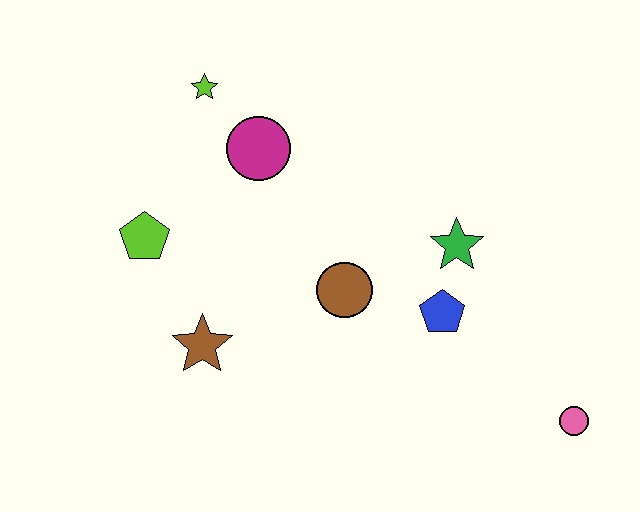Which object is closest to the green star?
The blue pentagon is closest to the green star.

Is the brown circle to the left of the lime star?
No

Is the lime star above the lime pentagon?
Yes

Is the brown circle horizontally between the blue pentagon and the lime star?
Yes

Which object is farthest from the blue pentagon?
The lime star is farthest from the blue pentagon.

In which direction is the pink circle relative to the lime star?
The pink circle is to the right of the lime star.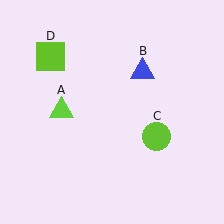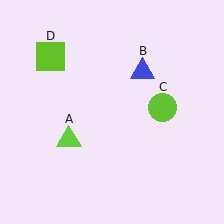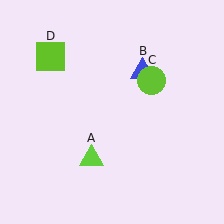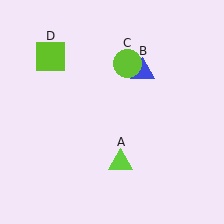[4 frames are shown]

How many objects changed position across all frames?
2 objects changed position: lime triangle (object A), lime circle (object C).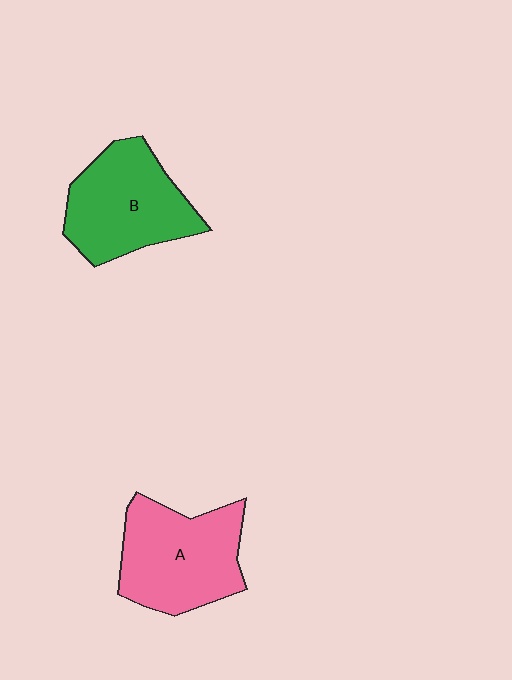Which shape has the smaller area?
Shape B (green).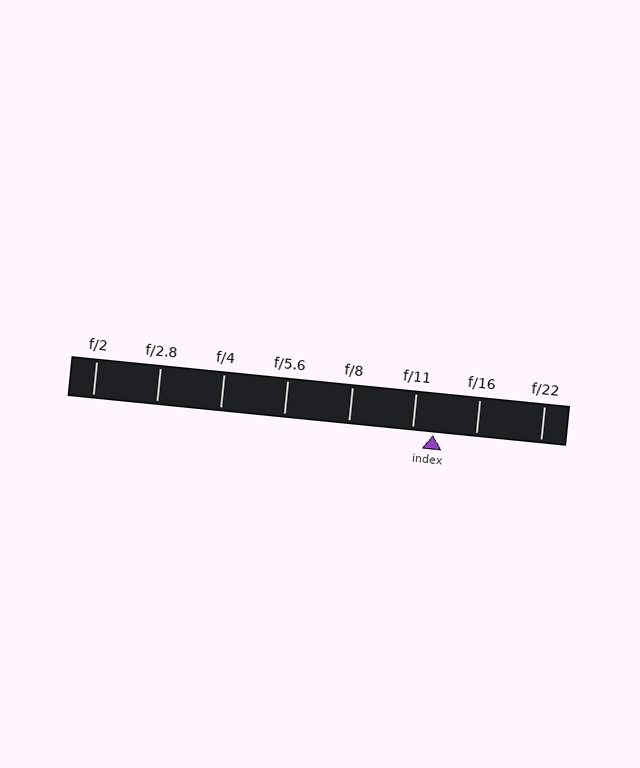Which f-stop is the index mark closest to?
The index mark is closest to f/11.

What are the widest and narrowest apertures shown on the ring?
The widest aperture shown is f/2 and the narrowest is f/22.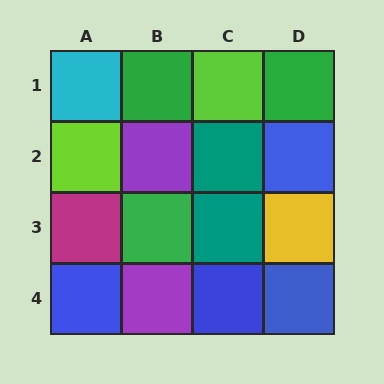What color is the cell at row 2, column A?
Lime.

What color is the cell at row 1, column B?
Green.